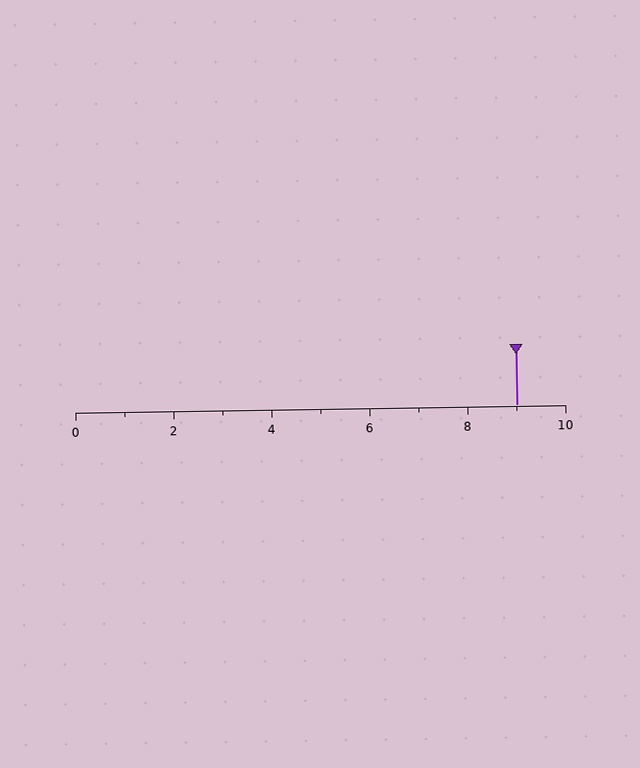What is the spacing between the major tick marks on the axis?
The major ticks are spaced 2 apart.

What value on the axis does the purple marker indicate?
The marker indicates approximately 9.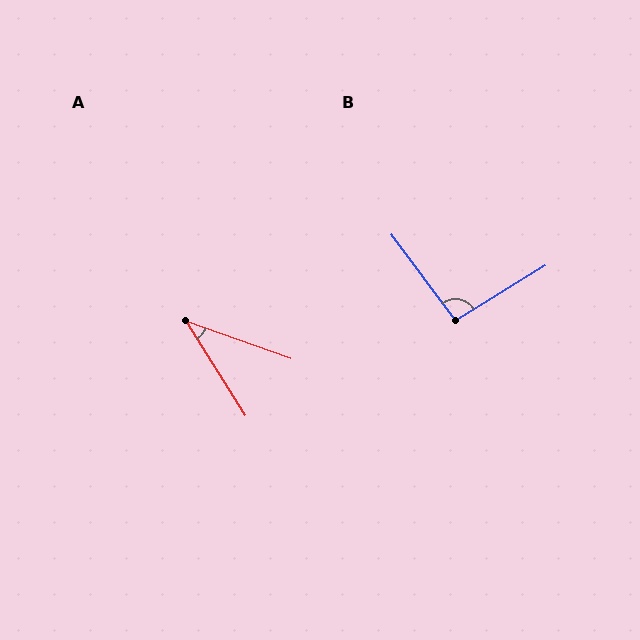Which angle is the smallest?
A, at approximately 38 degrees.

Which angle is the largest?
B, at approximately 95 degrees.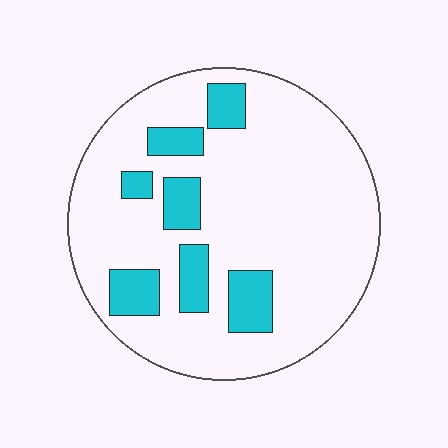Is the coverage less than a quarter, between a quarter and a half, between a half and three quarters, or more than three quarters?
Less than a quarter.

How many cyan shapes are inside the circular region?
7.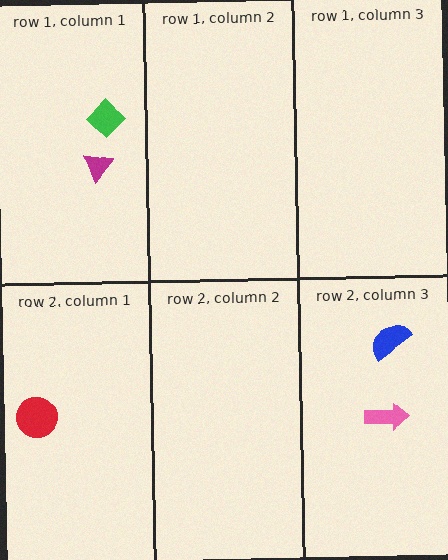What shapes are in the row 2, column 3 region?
The blue semicircle, the pink arrow.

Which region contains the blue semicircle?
The row 2, column 3 region.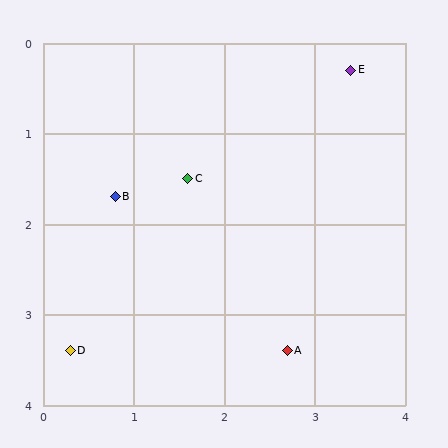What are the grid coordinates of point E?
Point E is at approximately (3.4, 0.3).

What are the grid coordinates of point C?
Point C is at approximately (1.6, 1.5).